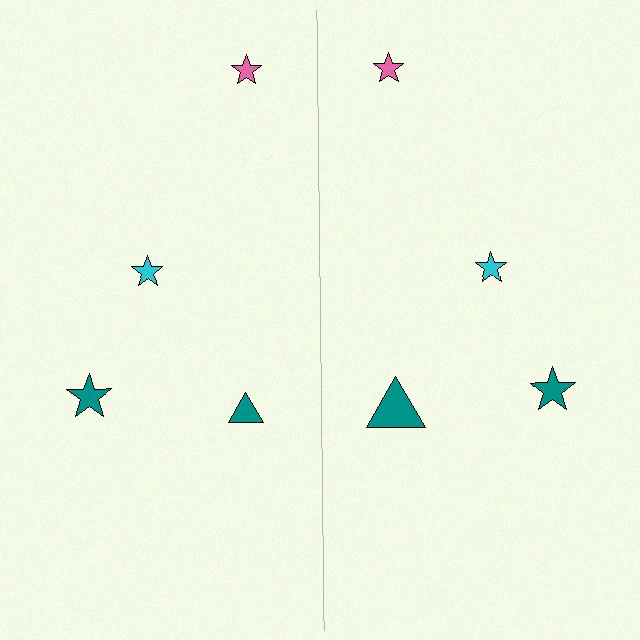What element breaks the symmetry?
The teal triangle on the right side has a different size than its mirror counterpart.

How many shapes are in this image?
There are 8 shapes in this image.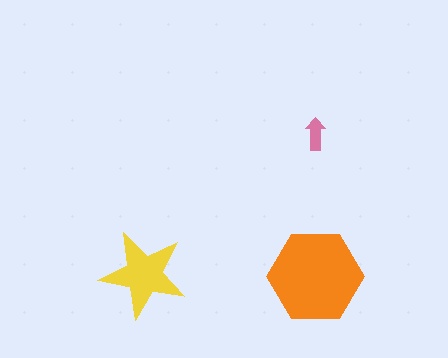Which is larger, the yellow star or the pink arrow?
The yellow star.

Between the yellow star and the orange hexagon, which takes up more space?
The orange hexagon.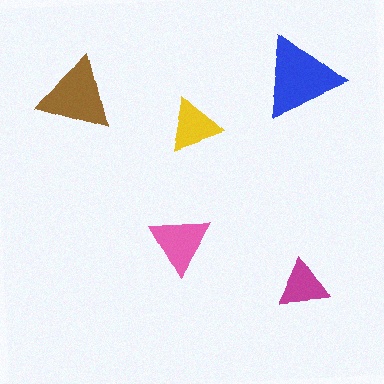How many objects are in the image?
There are 5 objects in the image.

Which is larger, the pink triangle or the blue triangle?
The blue one.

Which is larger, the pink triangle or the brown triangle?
The brown one.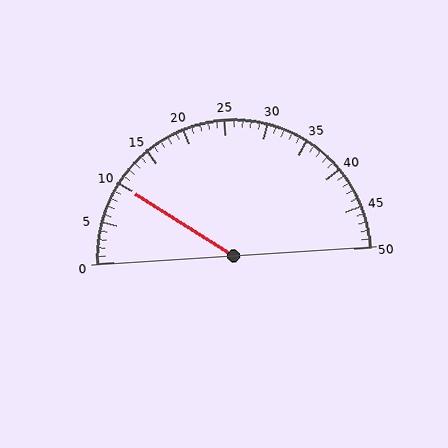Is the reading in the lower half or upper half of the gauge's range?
The reading is in the lower half of the range (0 to 50).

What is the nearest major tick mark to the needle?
The nearest major tick mark is 10.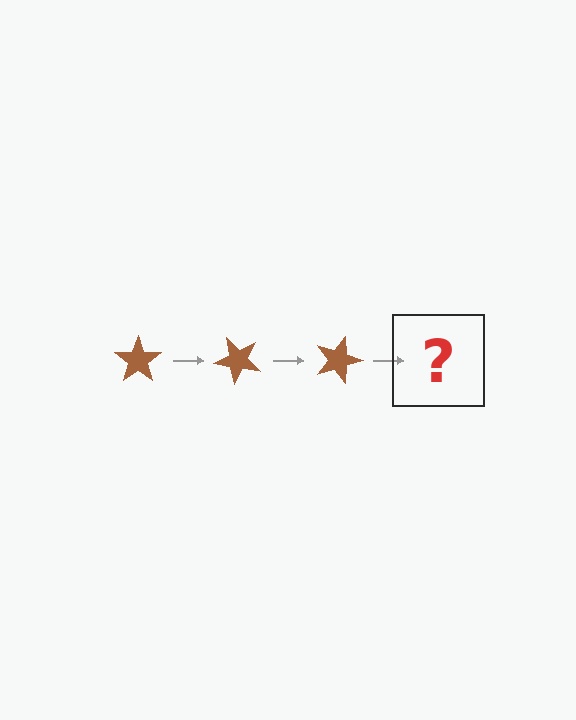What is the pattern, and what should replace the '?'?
The pattern is that the star rotates 45 degrees each step. The '?' should be a brown star rotated 135 degrees.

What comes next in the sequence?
The next element should be a brown star rotated 135 degrees.